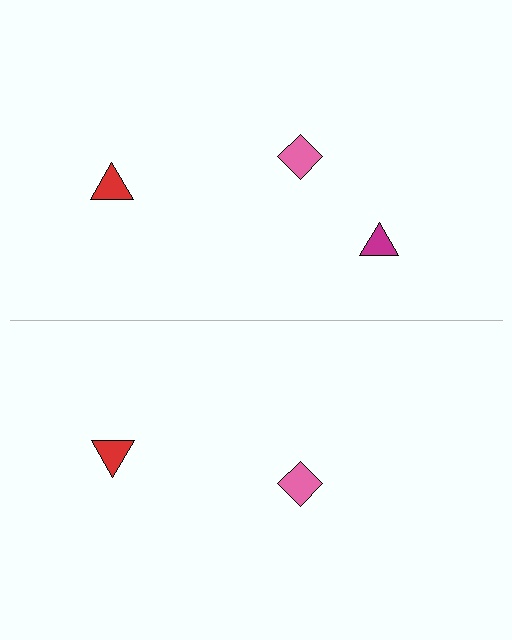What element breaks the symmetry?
A magenta triangle is missing from the bottom side.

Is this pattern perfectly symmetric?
No, the pattern is not perfectly symmetric. A magenta triangle is missing from the bottom side.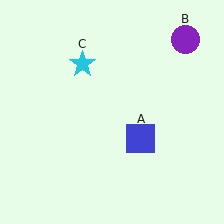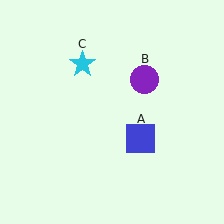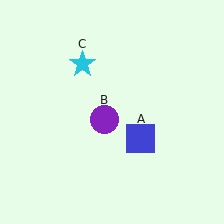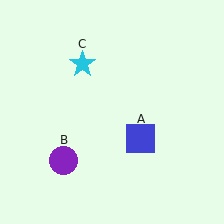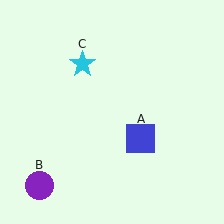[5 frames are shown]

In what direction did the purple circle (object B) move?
The purple circle (object B) moved down and to the left.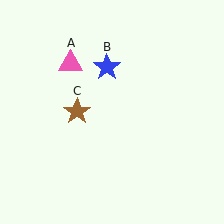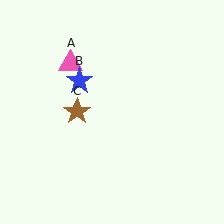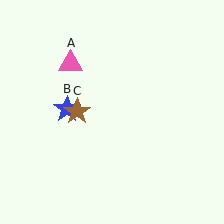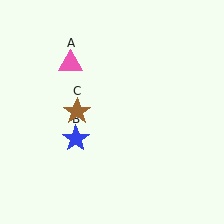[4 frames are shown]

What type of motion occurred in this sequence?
The blue star (object B) rotated counterclockwise around the center of the scene.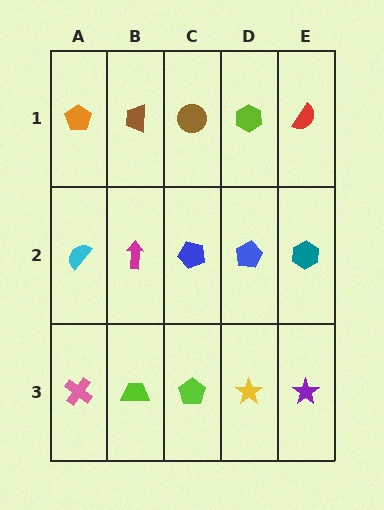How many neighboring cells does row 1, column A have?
2.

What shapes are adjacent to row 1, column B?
A magenta arrow (row 2, column B), an orange pentagon (row 1, column A), a brown circle (row 1, column C).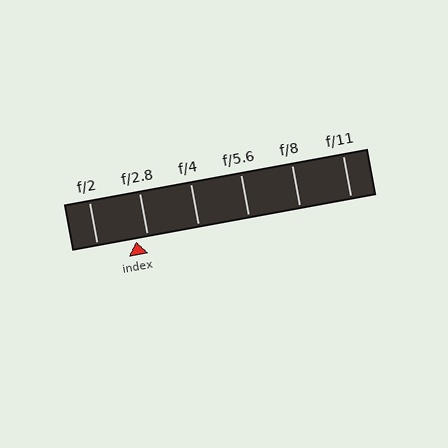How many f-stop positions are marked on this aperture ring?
There are 6 f-stop positions marked.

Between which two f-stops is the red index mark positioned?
The index mark is between f/2 and f/2.8.